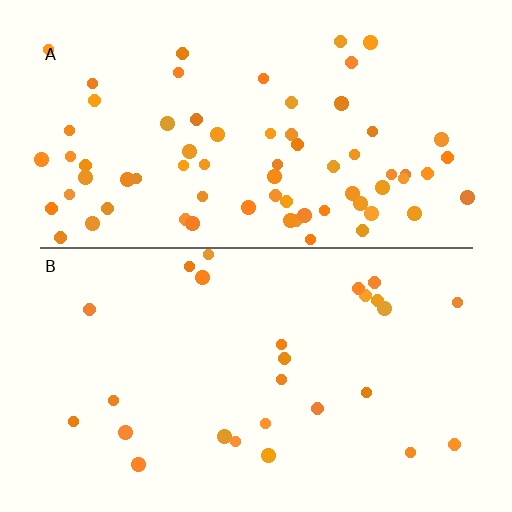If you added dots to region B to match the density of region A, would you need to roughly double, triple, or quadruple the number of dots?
Approximately triple.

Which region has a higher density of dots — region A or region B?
A (the top).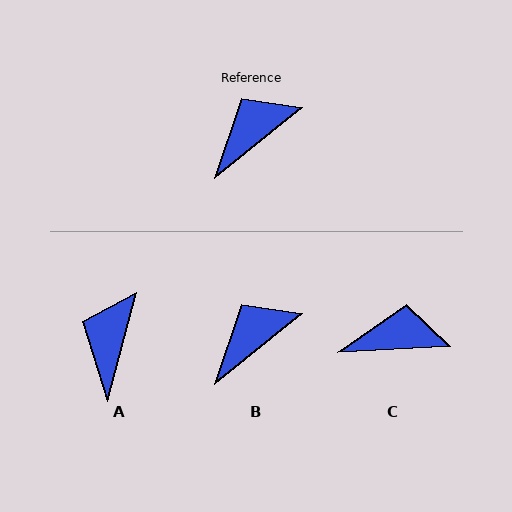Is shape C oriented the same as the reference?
No, it is off by about 35 degrees.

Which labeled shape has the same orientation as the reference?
B.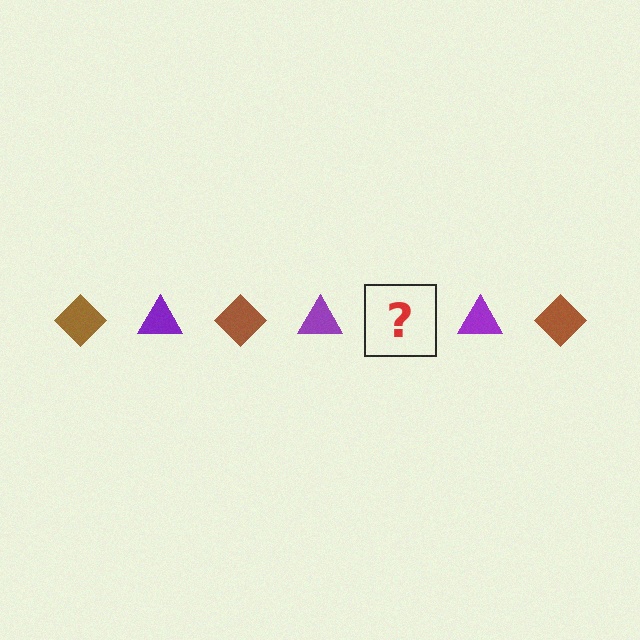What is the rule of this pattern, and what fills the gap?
The rule is that the pattern alternates between brown diamond and purple triangle. The gap should be filled with a brown diamond.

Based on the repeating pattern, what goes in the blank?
The blank should be a brown diamond.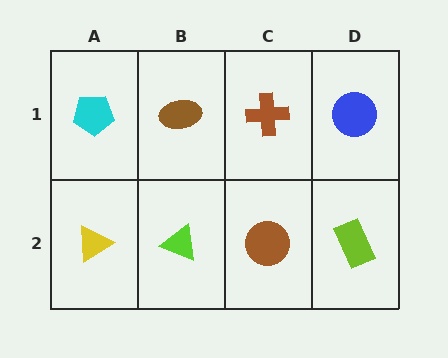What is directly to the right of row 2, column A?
A lime triangle.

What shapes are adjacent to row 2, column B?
A brown ellipse (row 1, column B), a yellow triangle (row 2, column A), a brown circle (row 2, column C).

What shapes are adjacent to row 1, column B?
A lime triangle (row 2, column B), a cyan pentagon (row 1, column A), a brown cross (row 1, column C).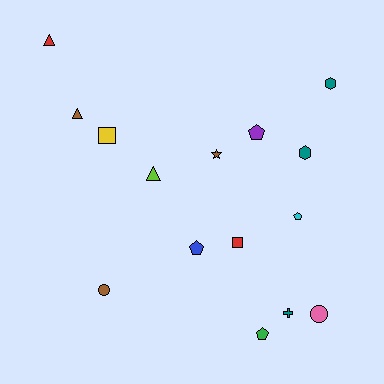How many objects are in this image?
There are 15 objects.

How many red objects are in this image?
There are 2 red objects.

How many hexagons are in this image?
There are 2 hexagons.